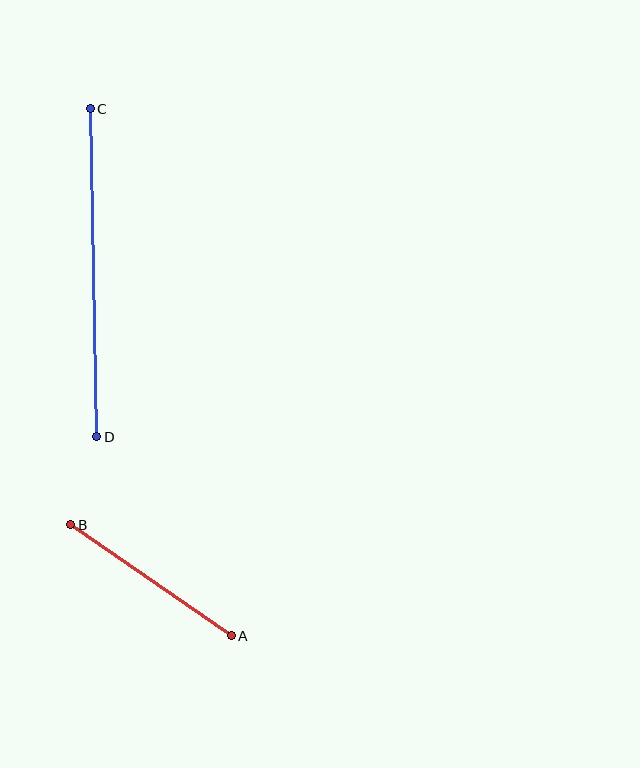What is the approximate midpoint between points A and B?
The midpoint is at approximately (151, 580) pixels.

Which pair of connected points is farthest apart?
Points C and D are farthest apart.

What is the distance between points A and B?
The distance is approximately 195 pixels.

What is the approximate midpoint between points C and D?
The midpoint is at approximately (93, 273) pixels.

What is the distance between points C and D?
The distance is approximately 328 pixels.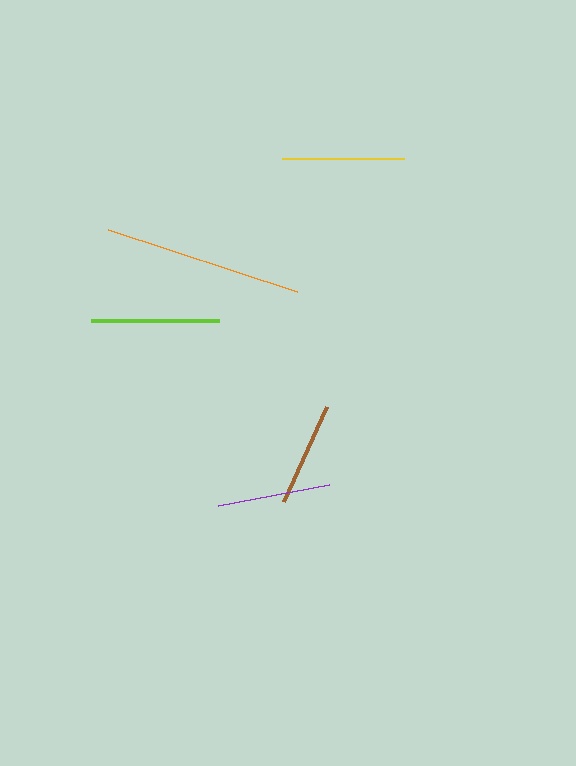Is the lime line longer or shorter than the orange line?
The orange line is longer than the lime line.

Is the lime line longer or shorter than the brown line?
The lime line is longer than the brown line.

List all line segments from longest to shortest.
From longest to shortest: orange, lime, yellow, purple, brown.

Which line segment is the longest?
The orange line is the longest at approximately 199 pixels.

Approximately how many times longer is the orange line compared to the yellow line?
The orange line is approximately 1.6 times the length of the yellow line.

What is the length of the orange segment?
The orange segment is approximately 199 pixels long.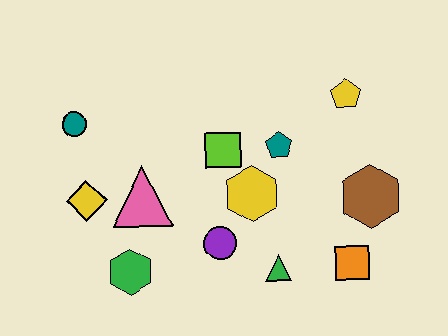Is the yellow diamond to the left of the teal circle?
No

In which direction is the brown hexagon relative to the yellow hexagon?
The brown hexagon is to the right of the yellow hexagon.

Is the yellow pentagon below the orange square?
No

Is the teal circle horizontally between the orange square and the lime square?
No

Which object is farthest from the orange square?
The teal circle is farthest from the orange square.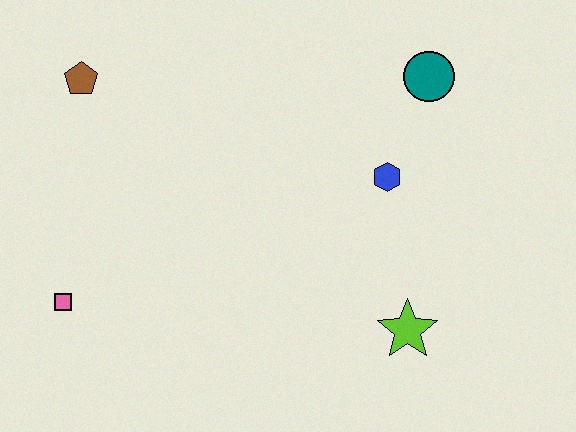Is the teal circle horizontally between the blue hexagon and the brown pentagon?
No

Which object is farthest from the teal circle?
The pink square is farthest from the teal circle.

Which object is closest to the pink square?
The brown pentagon is closest to the pink square.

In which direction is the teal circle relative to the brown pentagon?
The teal circle is to the right of the brown pentagon.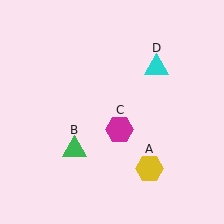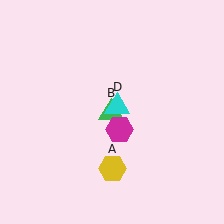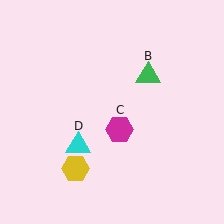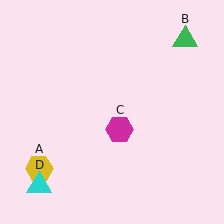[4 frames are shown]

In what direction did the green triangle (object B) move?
The green triangle (object B) moved up and to the right.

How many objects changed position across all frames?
3 objects changed position: yellow hexagon (object A), green triangle (object B), cyan triangle (object D).